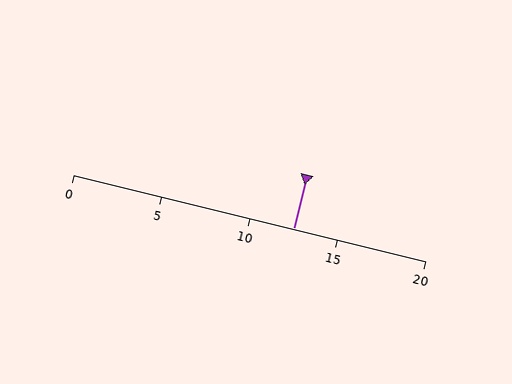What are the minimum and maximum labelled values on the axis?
The axis runs from 0 to 20.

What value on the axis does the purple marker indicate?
The marker indicates approximately 12.5.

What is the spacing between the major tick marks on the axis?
The major ticks are spaced 5 apart.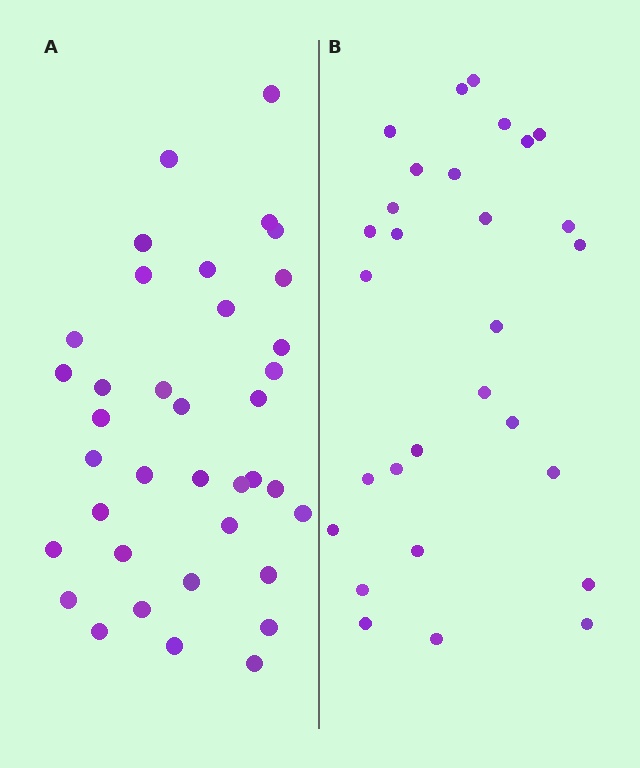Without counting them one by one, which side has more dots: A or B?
Region A (the left region) has more dots.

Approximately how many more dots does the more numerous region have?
Region A has roughly 8 or so more dots than region B.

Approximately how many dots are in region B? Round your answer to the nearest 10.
About 30 dots. (The exact count is 29, which rounds to 30.)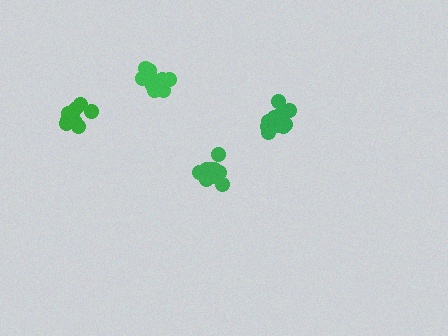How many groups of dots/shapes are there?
There are 4 groups.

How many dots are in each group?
Group 1: 9 dots, Group 2: 13 dots, Group 3: 14 dots, Group 4: 11 dots (47 total).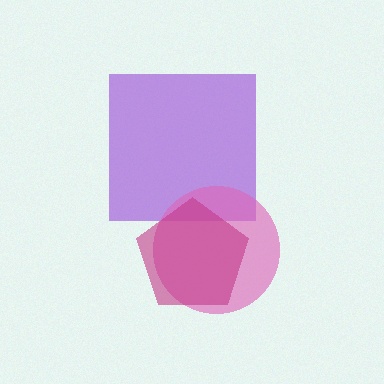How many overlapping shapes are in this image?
There are 3 overlapping shapes in the image.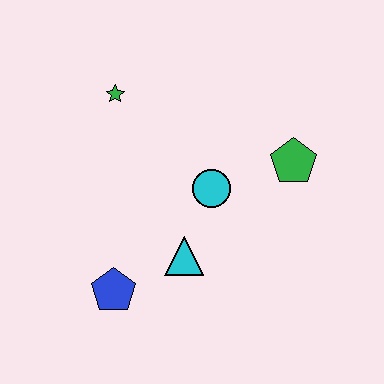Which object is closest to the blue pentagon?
The cyan triangle is closest to the blue pentagon.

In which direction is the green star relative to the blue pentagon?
The green star is above the blue pentagon.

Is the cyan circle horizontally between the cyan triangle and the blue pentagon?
No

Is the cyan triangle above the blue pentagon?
Yes